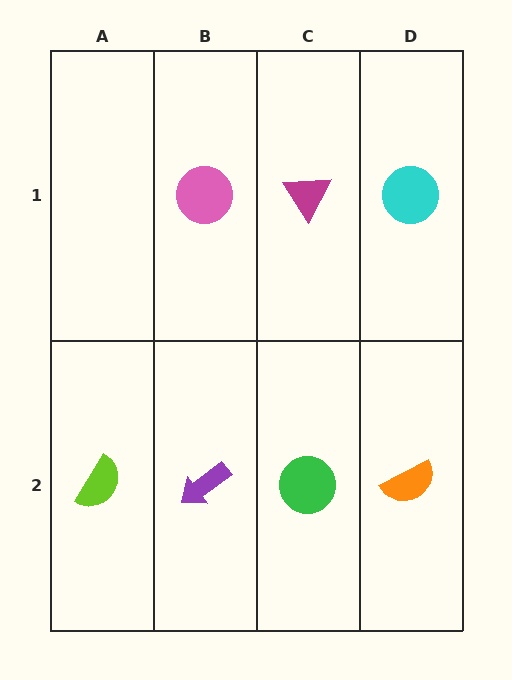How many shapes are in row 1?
3 shapes.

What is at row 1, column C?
A magenta triangle.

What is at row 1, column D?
A cyan circle.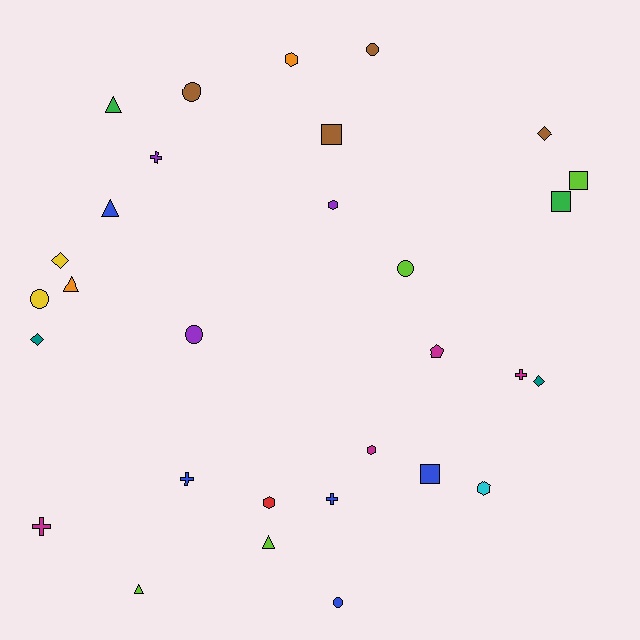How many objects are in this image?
There are 30 objects.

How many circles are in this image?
There are 6 circles.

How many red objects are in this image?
There is 1 red object.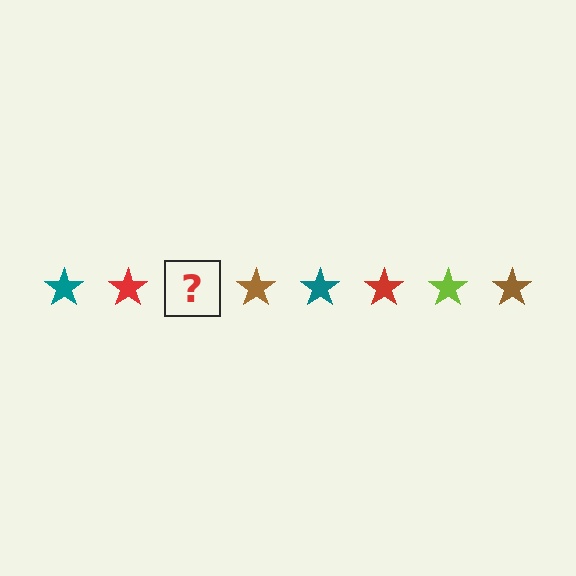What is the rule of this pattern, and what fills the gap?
The rule is that the pattern cycles through teal, red, lime, brown stars. The gap should be filled with a lime star.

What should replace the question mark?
The question mark should be replaced with a lime star.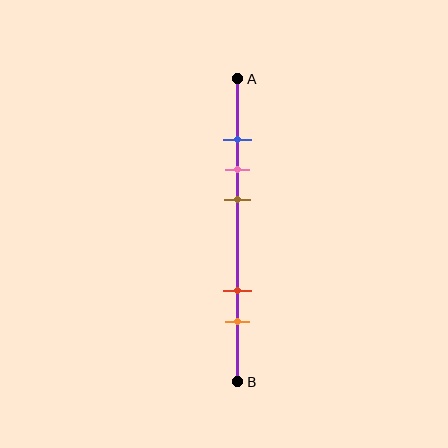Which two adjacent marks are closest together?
The blue and pink marks are the closest adjacent pair.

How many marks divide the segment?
There are 5 marks dividing the segment.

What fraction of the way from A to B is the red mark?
The red mark is approximately 70% (0.7) of the way from A to B.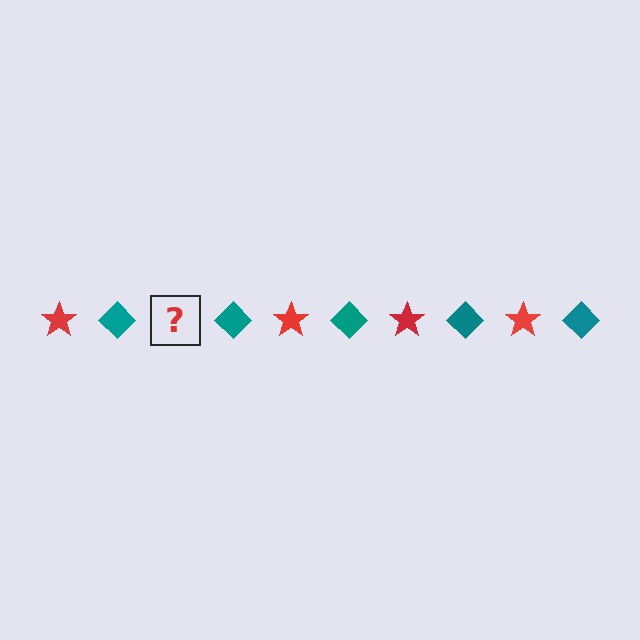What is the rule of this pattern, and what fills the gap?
The rule is that the pattern alternates between red star and teal diamond. The gap should be filled with a red star.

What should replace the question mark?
The question mark should be replaced with a red star.